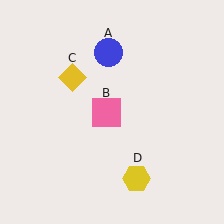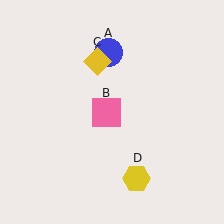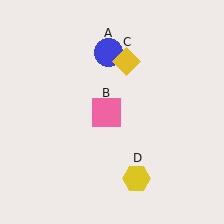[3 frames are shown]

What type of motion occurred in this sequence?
The yellow diamond (object C) rotated clockwise around the center of the scene.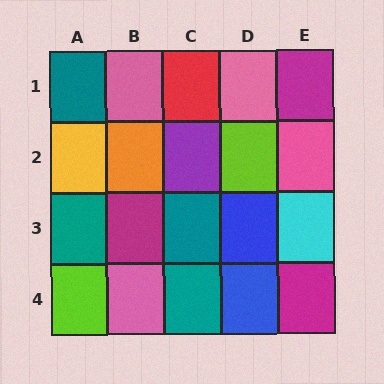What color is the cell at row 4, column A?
Lime.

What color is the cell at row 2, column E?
Pink.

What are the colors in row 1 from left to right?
Teal, pink, red, pink, magenta.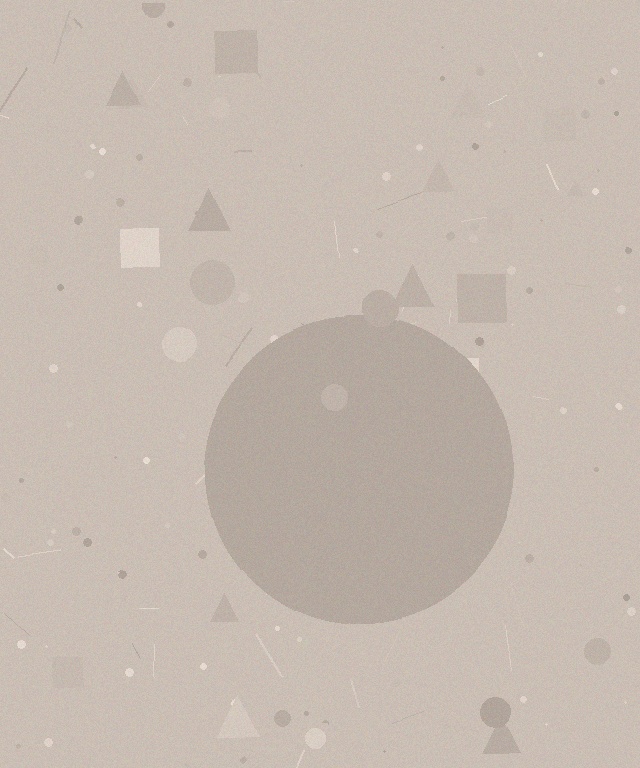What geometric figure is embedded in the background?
A circle is embedded in the background.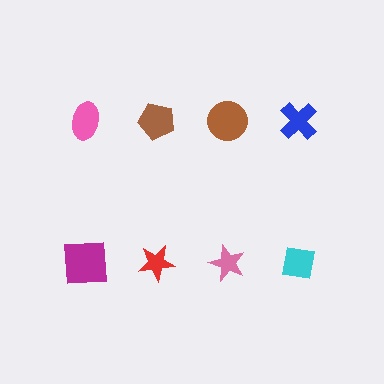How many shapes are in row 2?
4 shapes.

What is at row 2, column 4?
A cyan square.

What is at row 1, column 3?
A brown circle.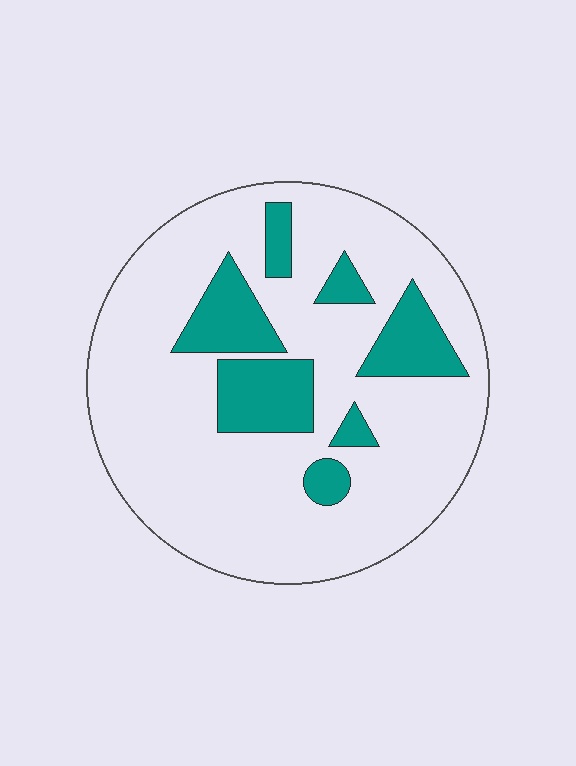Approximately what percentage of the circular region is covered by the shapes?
Approximately 20%.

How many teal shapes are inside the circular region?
7.